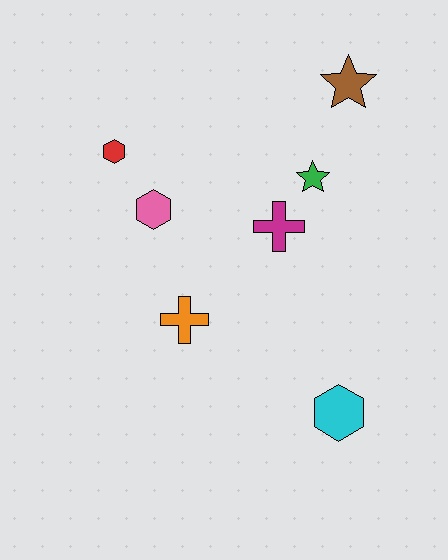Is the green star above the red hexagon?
No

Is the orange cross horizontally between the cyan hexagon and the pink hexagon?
Yes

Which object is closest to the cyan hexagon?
The orange cross is closest to the cyan hexagon.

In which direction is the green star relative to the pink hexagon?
The green star is to the right of the pink hexagon.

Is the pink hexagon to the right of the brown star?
No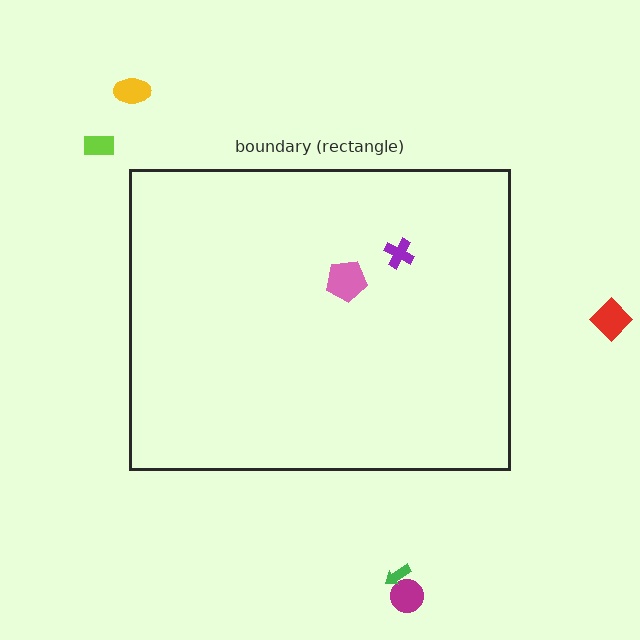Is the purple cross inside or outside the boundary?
Inside.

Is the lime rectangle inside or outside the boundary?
Outside.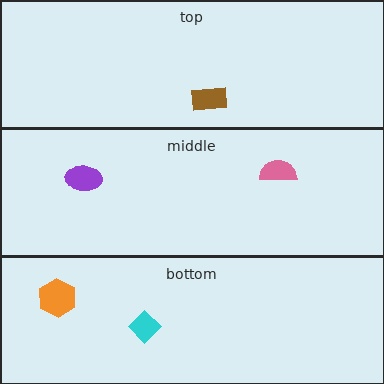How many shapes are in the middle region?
2.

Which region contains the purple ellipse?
The middle region.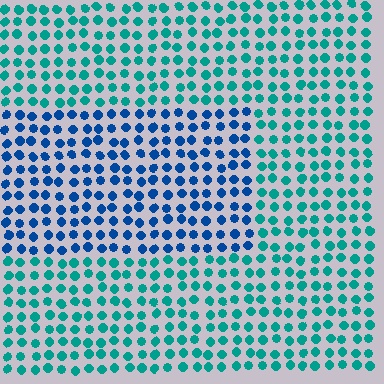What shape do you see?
I see a rectangle.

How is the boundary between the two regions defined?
The boundary is defined purely by a slight shift in hue (about 40 degrees). Spacing, size, and orientation are identical on both sides.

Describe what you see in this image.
The image is filled with small teal elements in a uniform arrangement. A rectangle-shaped region is visible where the elements are tinted to a slightly different hue, forming a subtle color boundary.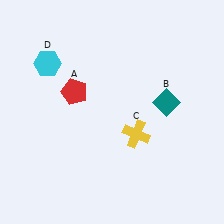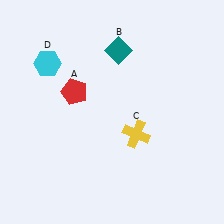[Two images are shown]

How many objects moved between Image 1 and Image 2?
1 object moved between the two images.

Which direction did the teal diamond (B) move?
The teal diamond (B) moved up.